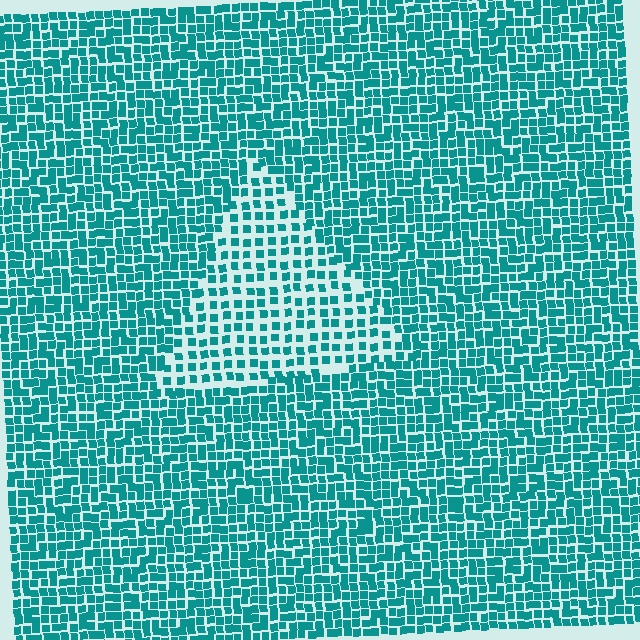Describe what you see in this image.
The image contains small teal elements arranged at two different densities. A triangle-shaped region is visible where the elements are less densely packed than the surrounding area.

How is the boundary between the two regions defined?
The boundary is defined by a change in element density (approximately 1.8x ratio). All elements are the same color, size, and shape.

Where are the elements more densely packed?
The elements are more densely packed outside the triangle boundary.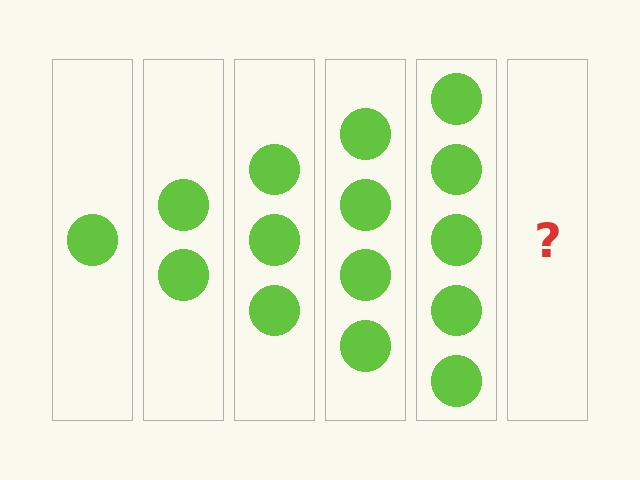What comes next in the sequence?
The next element should be 6 circles.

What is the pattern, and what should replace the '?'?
The pattern is that each step adds one more circle. The '?' should be 6 circles.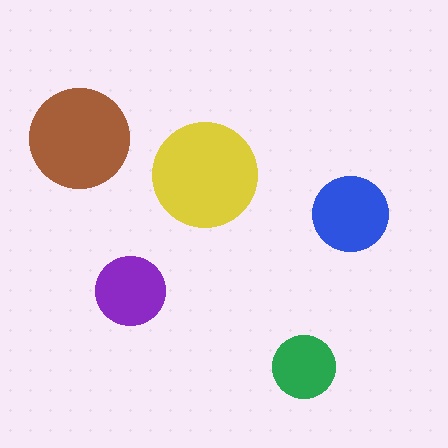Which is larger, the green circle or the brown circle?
The brown one.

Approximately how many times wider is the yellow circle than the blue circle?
About 1.5 times wider.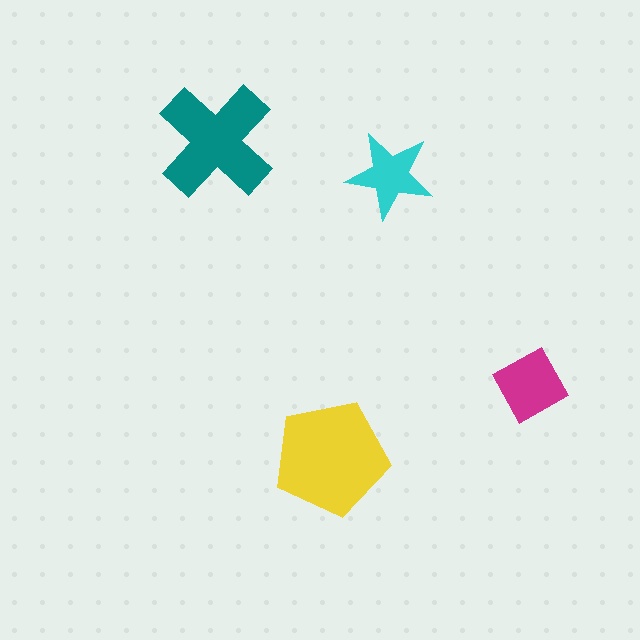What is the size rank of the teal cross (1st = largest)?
2nd.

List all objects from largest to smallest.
The yellow pentagon, the teal cross, the magenta diamond, the cyan star.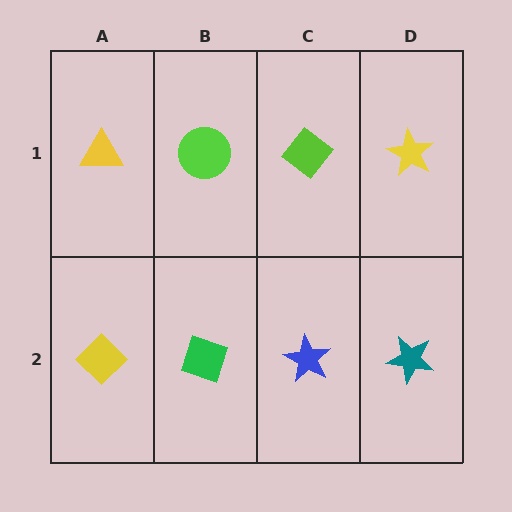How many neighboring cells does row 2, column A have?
2.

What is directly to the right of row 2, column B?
A blue star.